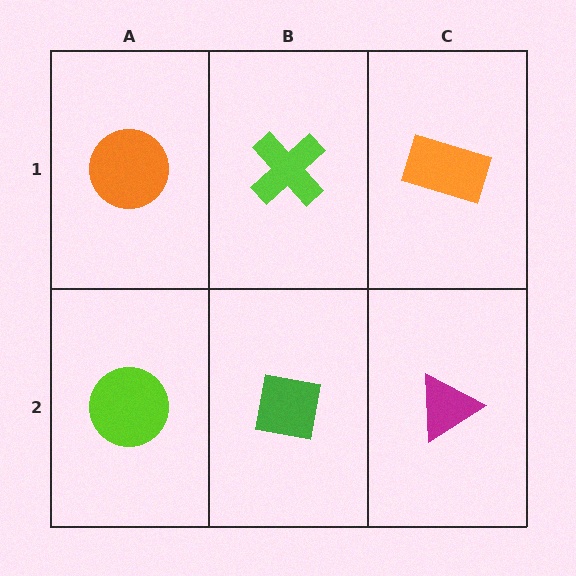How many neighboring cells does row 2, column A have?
2.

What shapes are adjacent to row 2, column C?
An orange rectangle (row 1, column C), a green square (row 2, column B).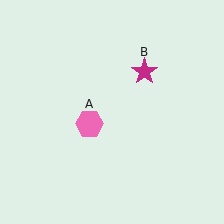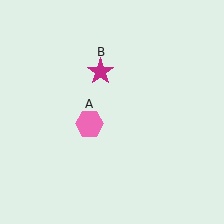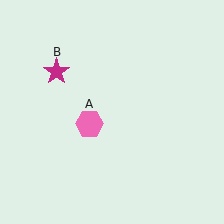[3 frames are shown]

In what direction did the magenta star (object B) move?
The magenta star (object B) moved left.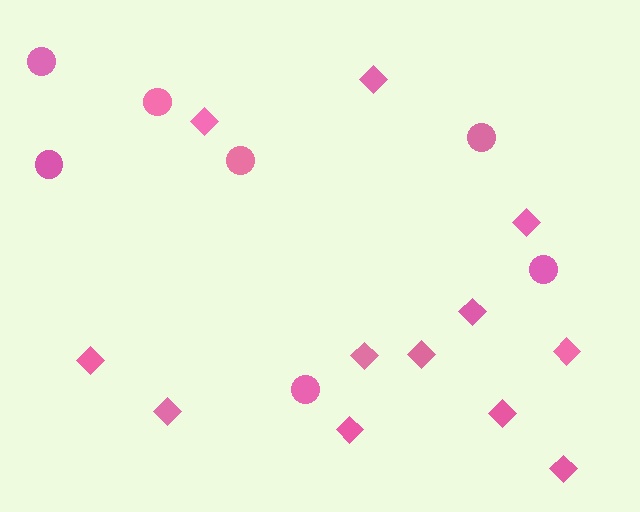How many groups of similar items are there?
There are 2 groups: one group of diamonds (12) and one group of circles (7).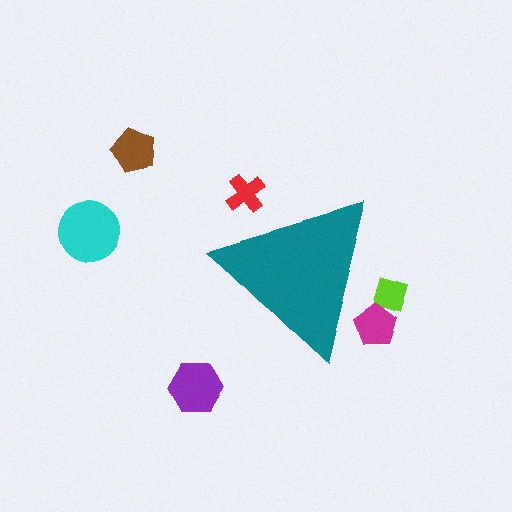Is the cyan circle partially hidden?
No, the cyan circle is fully visible.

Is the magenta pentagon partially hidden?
Yes, the magenta pentagon is partially hidden behind the teal triangle.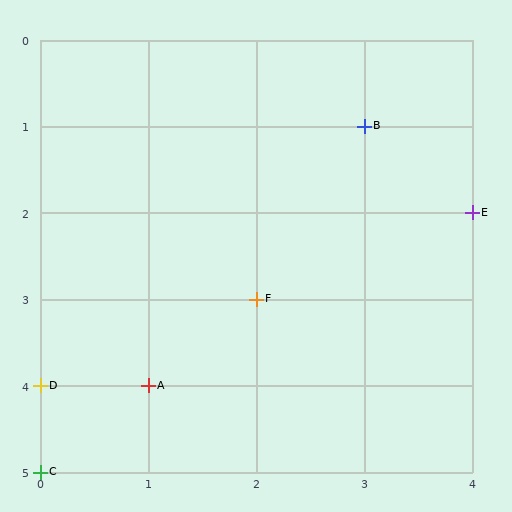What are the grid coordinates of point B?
Point B is at grid coordinates (3, 1).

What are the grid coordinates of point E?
Point E is at grid coordinates (4, 2).